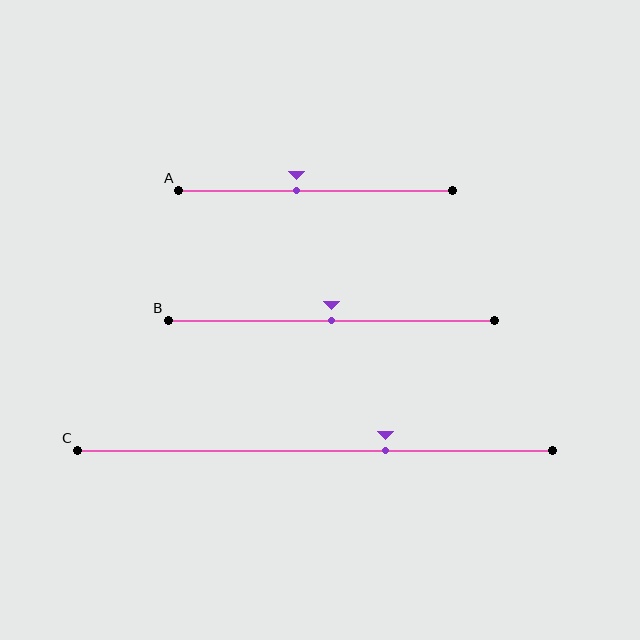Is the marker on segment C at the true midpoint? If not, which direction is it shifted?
No, the marker on segment C is shifted to the right by about 15% of the segment length.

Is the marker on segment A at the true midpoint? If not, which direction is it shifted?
No, the marker on segment A is shifted to the left by about 7% of the segment length.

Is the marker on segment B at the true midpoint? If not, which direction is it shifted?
Yes, the marker on segment B is at the true midpoint.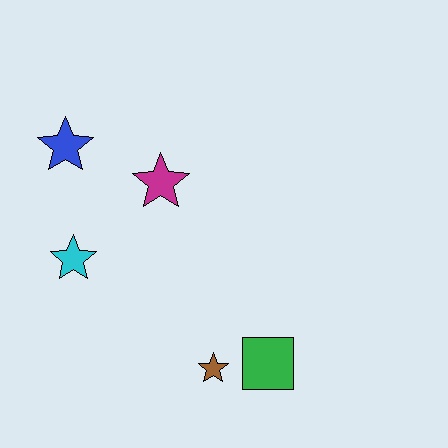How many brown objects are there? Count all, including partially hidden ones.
There is 1 brown object.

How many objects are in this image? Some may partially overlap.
There are 5 objects.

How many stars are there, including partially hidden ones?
There are 4 stars.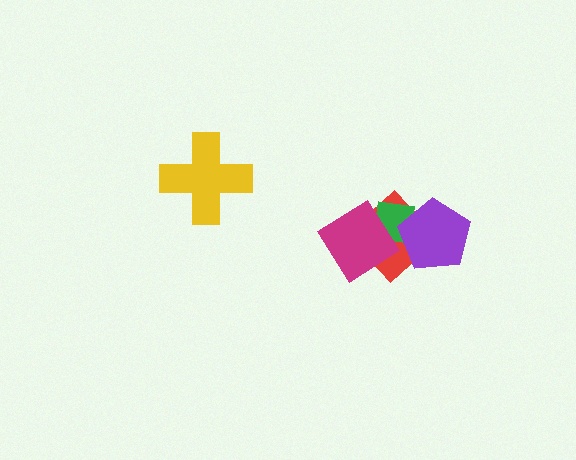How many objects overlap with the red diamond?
3 objects overlap with the red diamond.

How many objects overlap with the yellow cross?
0 objects overlap with the yellow cross.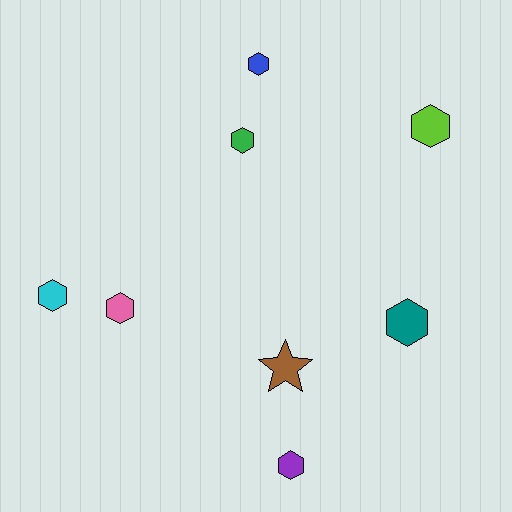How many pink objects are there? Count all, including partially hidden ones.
There is 1 pink object.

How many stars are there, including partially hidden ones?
There is 1 star.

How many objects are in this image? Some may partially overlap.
There are 8 objects.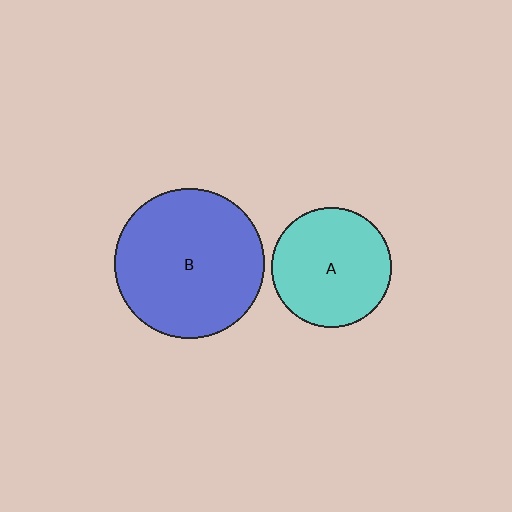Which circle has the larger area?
Circle B (blue).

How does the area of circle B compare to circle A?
Approximately 1.6 times.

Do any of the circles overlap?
No, none of the circles overlap.